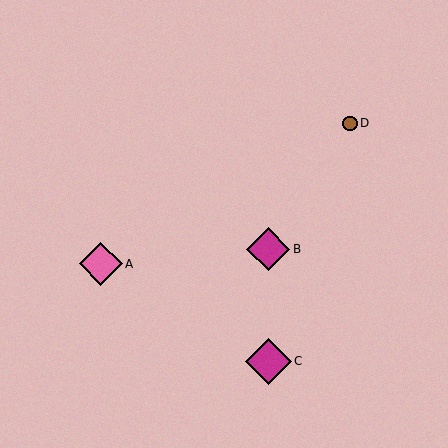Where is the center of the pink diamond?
The center of the pink diamond is at (101, 264).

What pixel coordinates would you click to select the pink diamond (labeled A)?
Click at (101, 264) to select the pink diamond A.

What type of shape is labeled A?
Shape A is a pink diamond.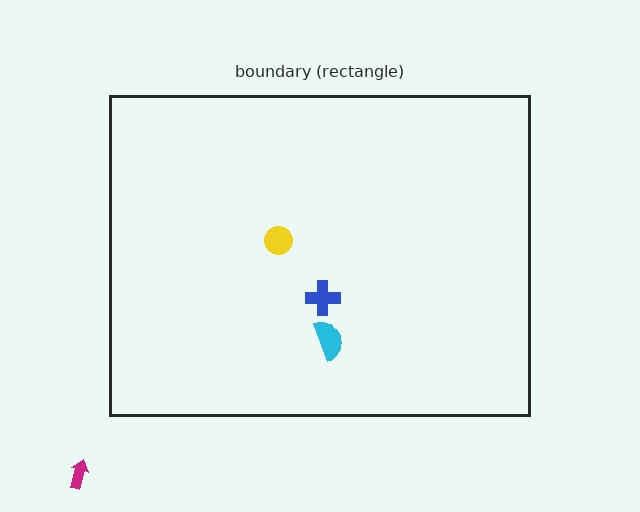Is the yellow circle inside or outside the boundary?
Inside.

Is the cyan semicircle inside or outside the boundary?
Inside.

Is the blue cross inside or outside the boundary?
Inside.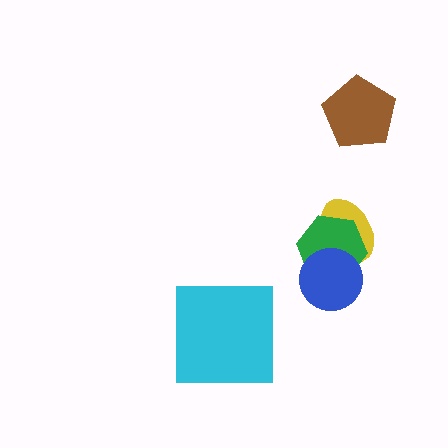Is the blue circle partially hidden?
No, no other shape covers it.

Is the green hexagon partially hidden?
Yes, it is partially covered by another shape.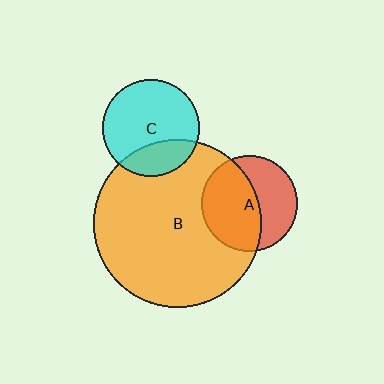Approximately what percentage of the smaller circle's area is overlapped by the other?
Approximately 25%.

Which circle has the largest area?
Circle B (orange).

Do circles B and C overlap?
Yes.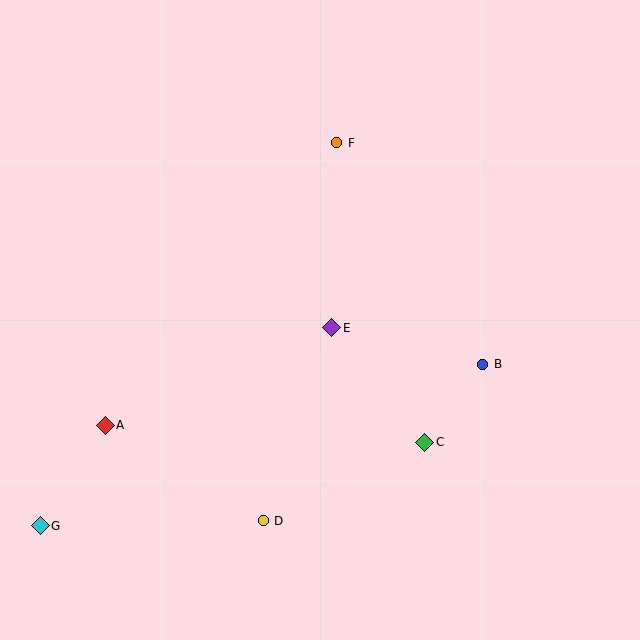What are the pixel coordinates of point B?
Point B is at (483, 364).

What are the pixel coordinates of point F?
Point F is at (337, 143).